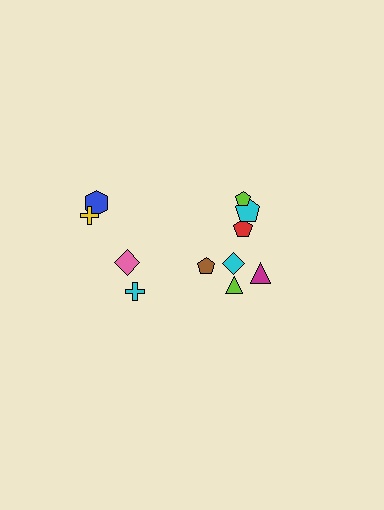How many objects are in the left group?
There are 4 objects.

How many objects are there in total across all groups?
There are 11 objects.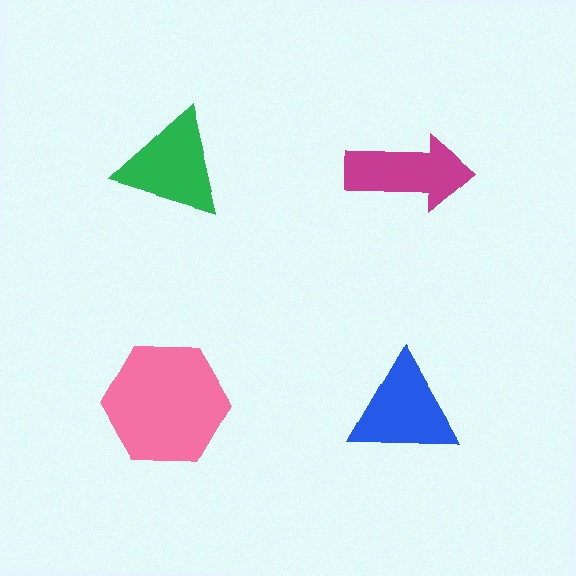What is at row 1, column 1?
A green triangle.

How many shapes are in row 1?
2 shapes.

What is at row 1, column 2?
A magenta arrow.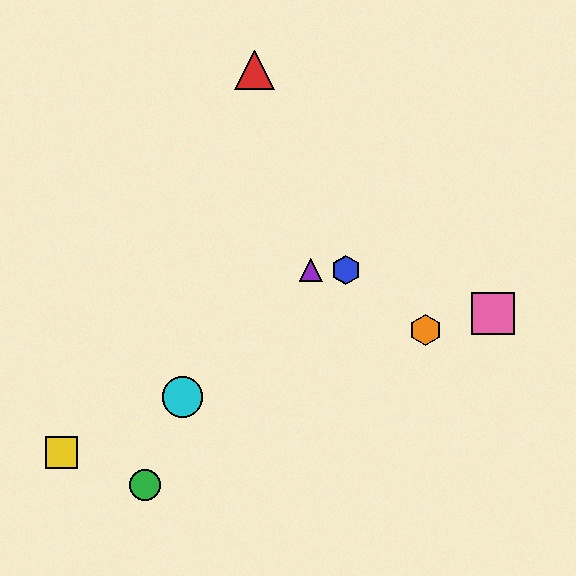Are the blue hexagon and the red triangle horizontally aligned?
No, the blue hexagon is at y≈270 and the red triangle is at y≈70.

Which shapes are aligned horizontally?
The blue hexagon, the purple triangle are aligned horizontally.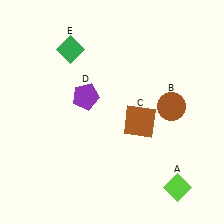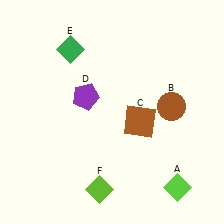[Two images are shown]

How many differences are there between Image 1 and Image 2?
There is 1 difference between the two images.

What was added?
A lime diamond (F) was added in Image 2.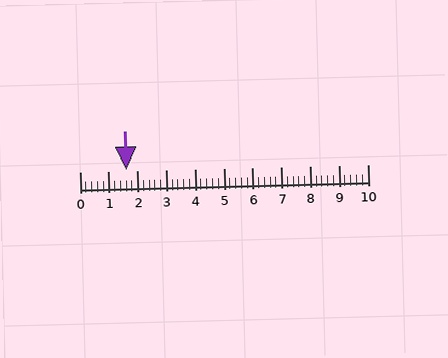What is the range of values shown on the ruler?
The ruler shows values from 0 to 10.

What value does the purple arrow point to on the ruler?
The purple arrow points to approximately 1.6.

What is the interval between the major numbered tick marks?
The major tick marks are spaced 1 units apart.